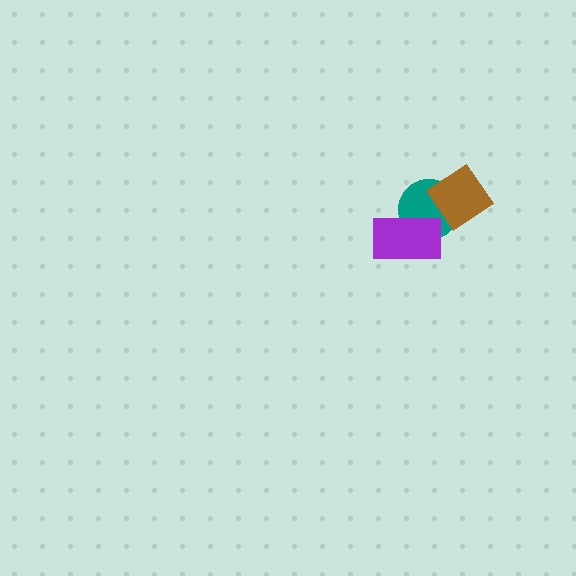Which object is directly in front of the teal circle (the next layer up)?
The brown diamond is directly in front of the teal circle.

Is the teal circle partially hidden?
Yes, it is partially covered by another shape.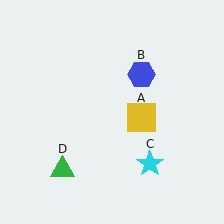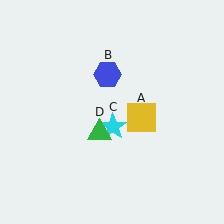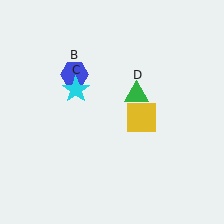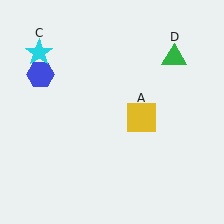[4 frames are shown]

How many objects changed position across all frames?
3 objects changed position: blue hexagon (object B), cyan star (object C), green triangle (object D).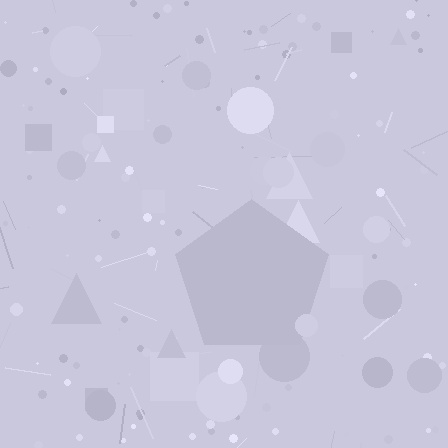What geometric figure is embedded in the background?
A pentagon is embedded in the background.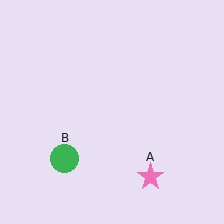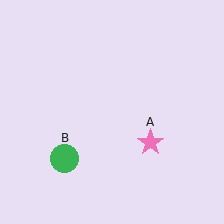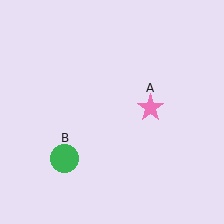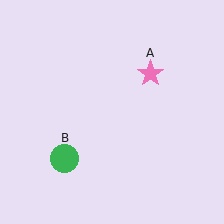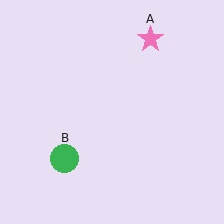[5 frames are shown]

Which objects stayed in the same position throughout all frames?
Green circle (object B) remained stationary.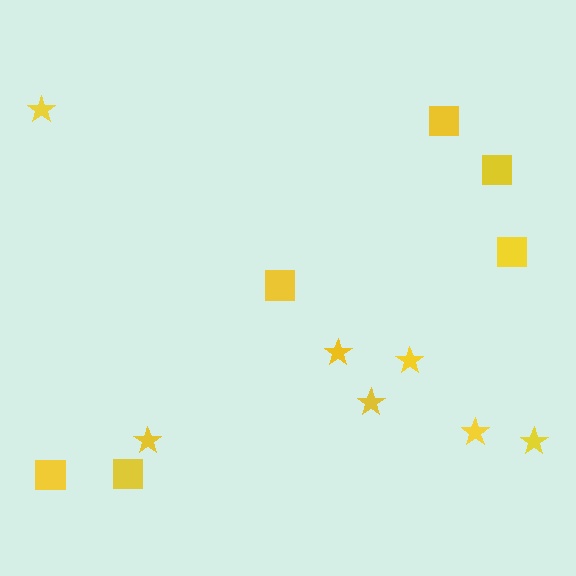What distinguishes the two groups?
There are 2 groups: one group of squares (6) and one group of stars (7).